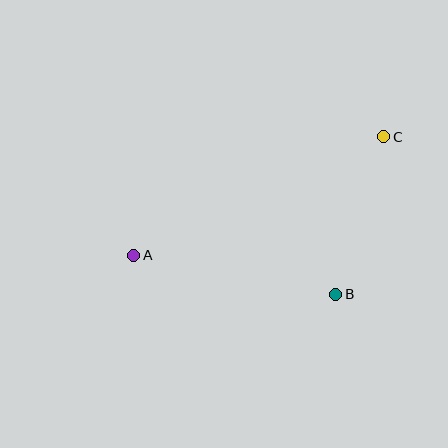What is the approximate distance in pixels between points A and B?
The distance between A and B is approximately 206 pixels.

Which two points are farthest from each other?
Points A and C are farthest from each other.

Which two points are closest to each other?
Points B and C are closest to each other.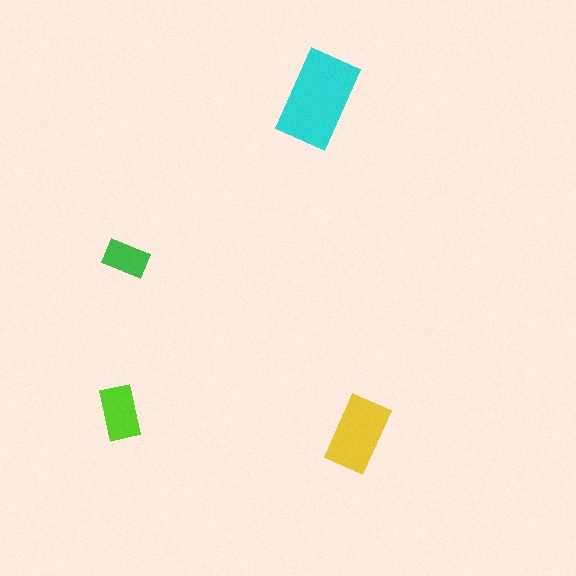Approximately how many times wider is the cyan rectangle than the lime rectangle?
About 1.5 times wider.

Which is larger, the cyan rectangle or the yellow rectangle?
The cyan one.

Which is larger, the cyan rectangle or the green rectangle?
The cyan one.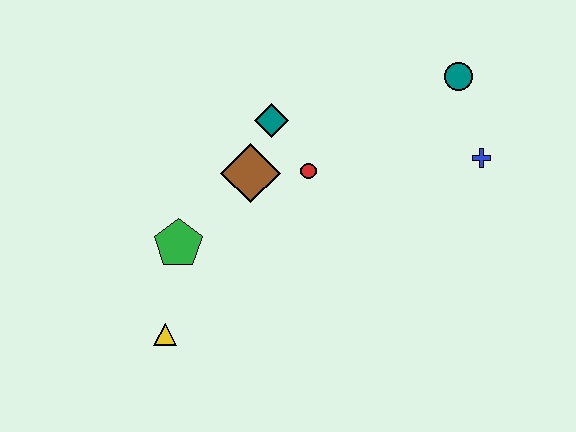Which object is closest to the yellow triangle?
The green pentagon is closest to the yellow triangle.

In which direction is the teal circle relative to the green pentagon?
The teal circle is to the right of the green pentagon.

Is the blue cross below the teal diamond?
Yes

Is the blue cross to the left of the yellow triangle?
No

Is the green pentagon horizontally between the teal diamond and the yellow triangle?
Yes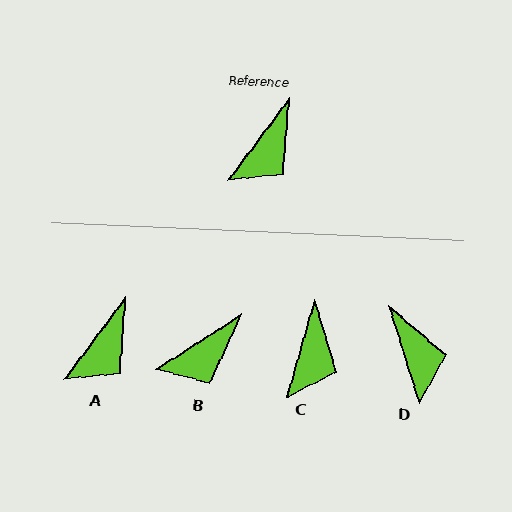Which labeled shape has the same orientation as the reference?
A.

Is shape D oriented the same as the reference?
No, it is off by about 54 degrees.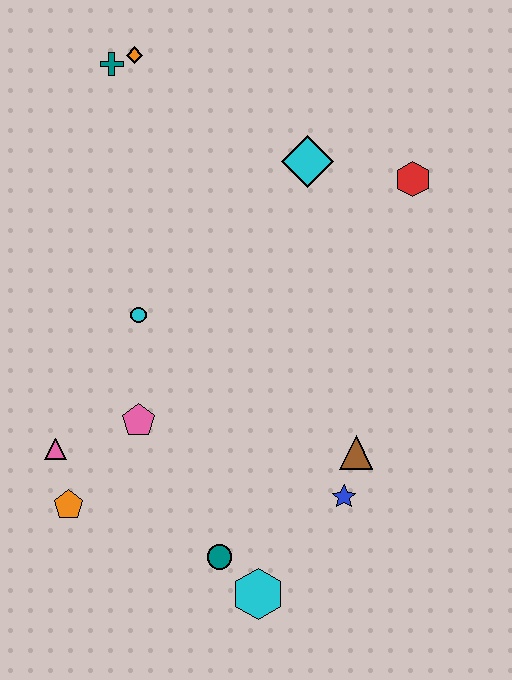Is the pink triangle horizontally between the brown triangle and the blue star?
No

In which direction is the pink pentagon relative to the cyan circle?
The pink pentagon is below the cyan circle.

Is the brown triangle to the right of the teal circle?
Yes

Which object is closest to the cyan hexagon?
The teal circle is closest to the cyan hexagon.